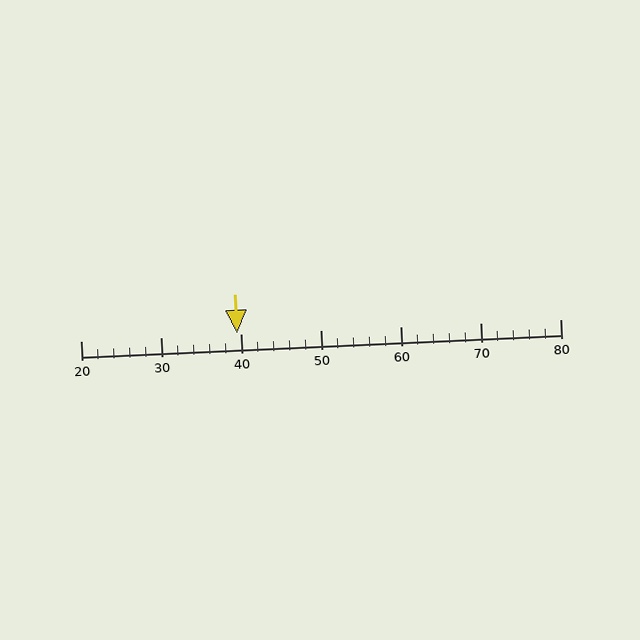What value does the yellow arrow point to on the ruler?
The yellow arrow points to approximately 40.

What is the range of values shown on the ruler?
The ruler shows values from 20 to 80.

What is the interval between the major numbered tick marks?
The major tick marks are spaced 10 units apart.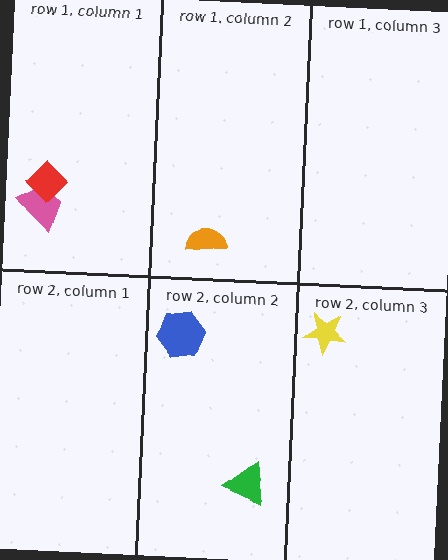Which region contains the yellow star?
The row 2, column 3 region.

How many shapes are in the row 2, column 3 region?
1.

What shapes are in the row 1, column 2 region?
The orange semicircle.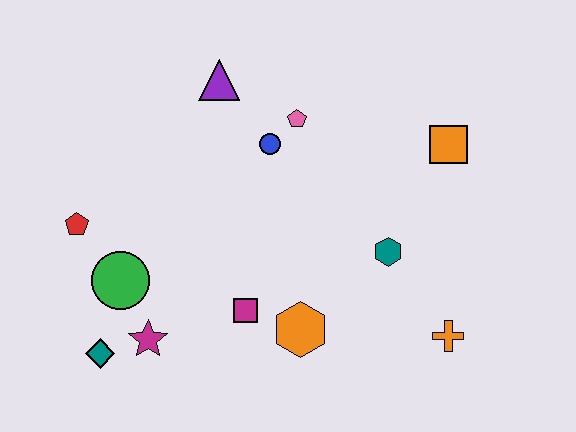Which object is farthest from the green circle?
The orange square is farthest from the green circle.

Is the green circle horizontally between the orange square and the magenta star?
No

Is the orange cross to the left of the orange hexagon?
No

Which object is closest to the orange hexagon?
The magenta square is closest to the orange hexagon.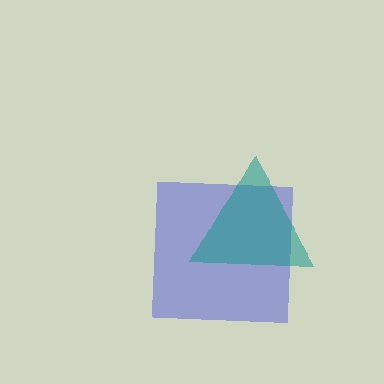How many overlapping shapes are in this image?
There are 2 overlapping shapes in the image.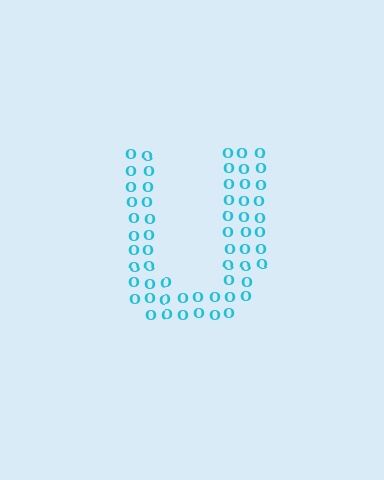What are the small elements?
The small elements are letter O's.